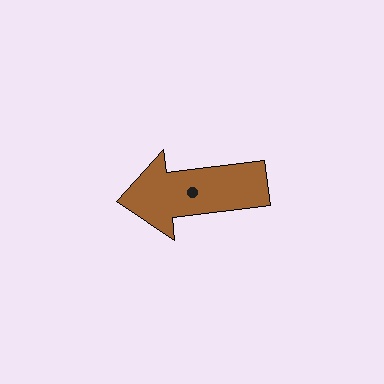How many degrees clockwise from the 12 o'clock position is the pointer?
Approximately 263 degrees.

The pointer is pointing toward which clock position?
Roughly 9 o'clock.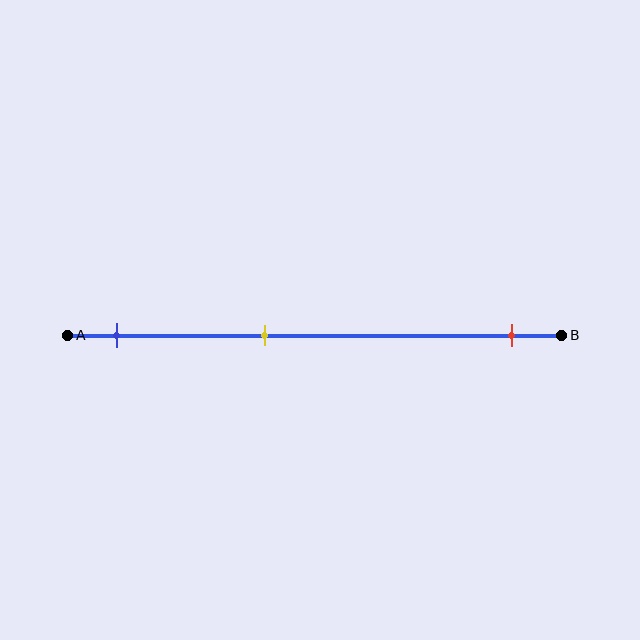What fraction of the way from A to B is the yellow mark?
The yellow mark is approximately 40% (0.4) of the way from A to B.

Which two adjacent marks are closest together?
The blue and yellow marks are the closest adjacent pair.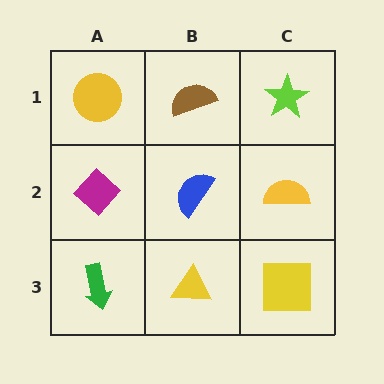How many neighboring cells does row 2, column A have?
3.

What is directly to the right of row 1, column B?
A lime star.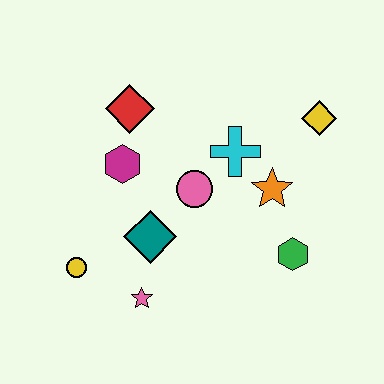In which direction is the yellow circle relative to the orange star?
The yellow circle is to the left of the orange star.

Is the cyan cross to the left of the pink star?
No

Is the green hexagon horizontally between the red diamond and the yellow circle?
No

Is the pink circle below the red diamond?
Yes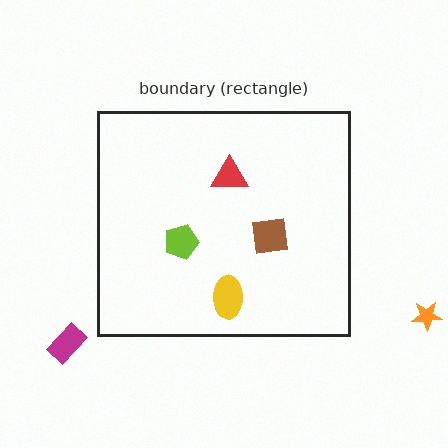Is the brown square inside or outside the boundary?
Inside.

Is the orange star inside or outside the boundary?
Outside.